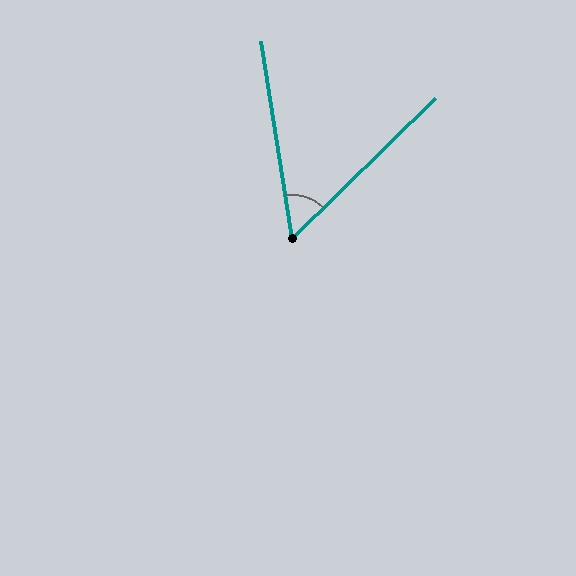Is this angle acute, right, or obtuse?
It is acute.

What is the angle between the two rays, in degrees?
Approximately 54 degrees.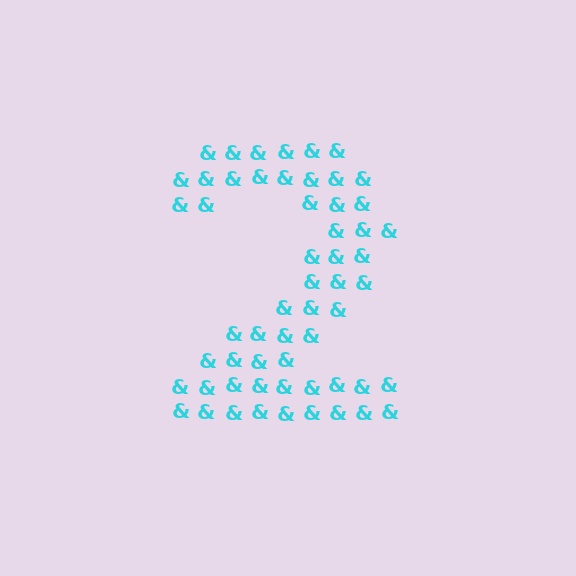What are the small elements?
The small elements are ampersands.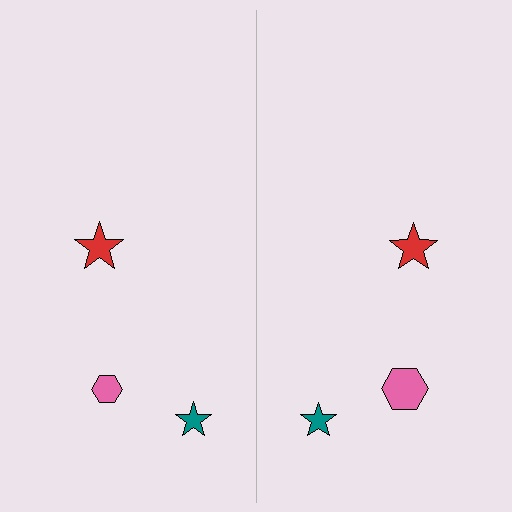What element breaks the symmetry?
The pink hexagon on the right side has a different size than its mirror counterpart.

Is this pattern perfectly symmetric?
No, the pattern is not perfectly symmetric. The pink hexagon on the right side has a different size than its mirror counterpart.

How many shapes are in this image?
There are 6 shapes in this image.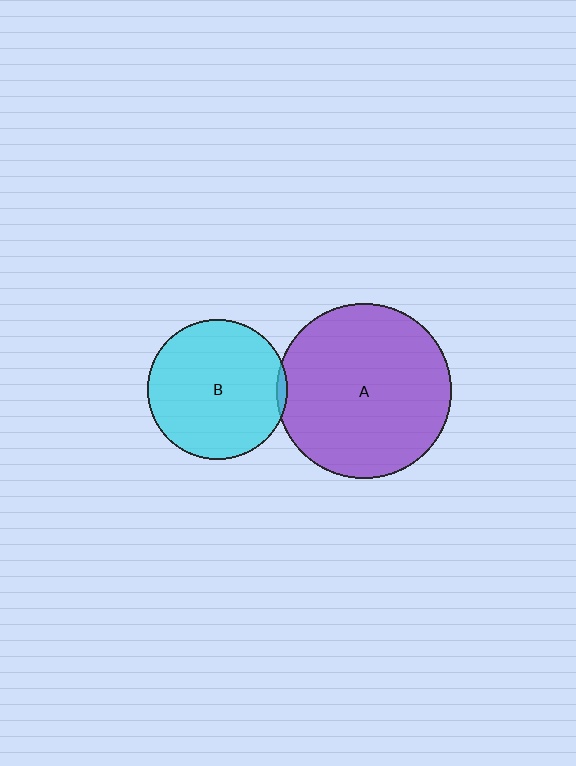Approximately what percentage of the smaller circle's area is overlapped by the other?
Approximately 5%.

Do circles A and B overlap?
Yes.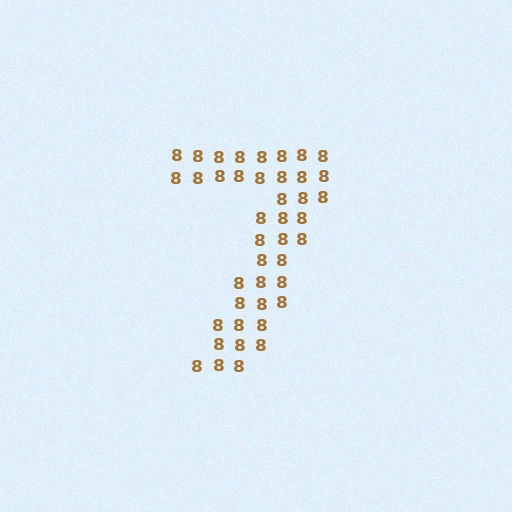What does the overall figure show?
The overall figure shows the digit 7.